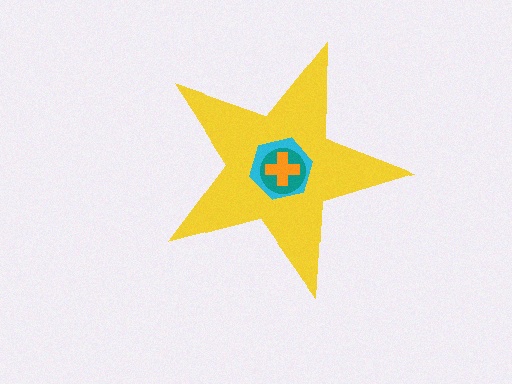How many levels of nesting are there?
4.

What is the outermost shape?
The yellow star.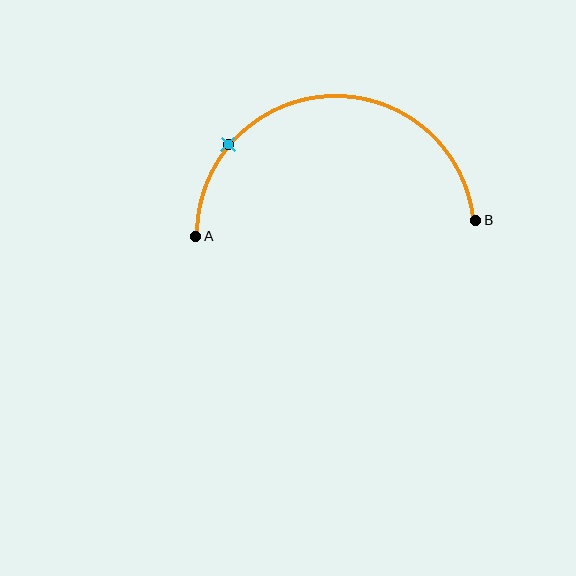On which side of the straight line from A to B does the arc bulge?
The arc bulges above the straight line connecting A and B.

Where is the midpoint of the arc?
The arc midpoint is the point on the curve farthest from the straight line joining A and B. It sits above that line.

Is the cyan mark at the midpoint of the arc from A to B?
No. The cyan mark lies on the arc but is closer to endpoint A. The arc midpoint would be at the point on the curve equidistant along the arc from both A and B.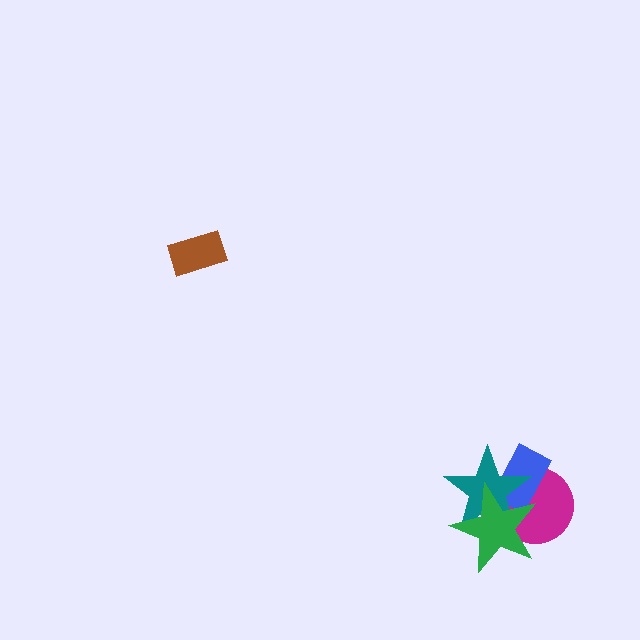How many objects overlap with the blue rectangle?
3 objects overlap with the blue rectangle.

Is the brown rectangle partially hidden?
No, no other shape covers it.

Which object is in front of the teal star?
The green star is in front of the teal star.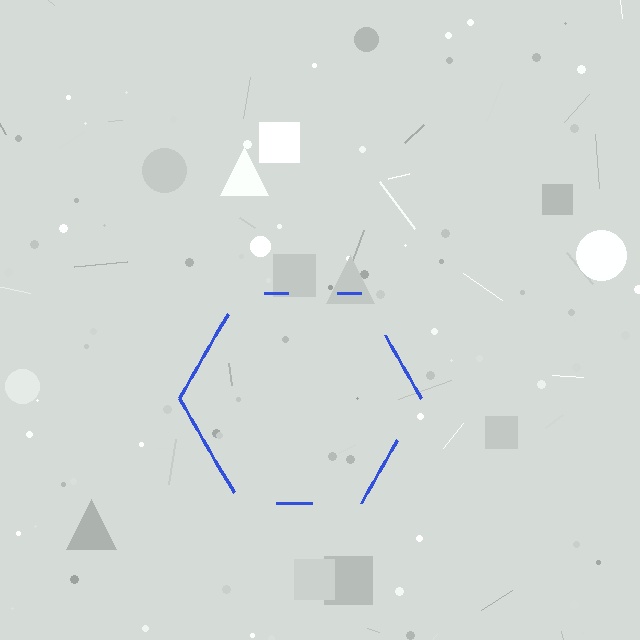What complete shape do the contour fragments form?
The contour fragments form a hexagon.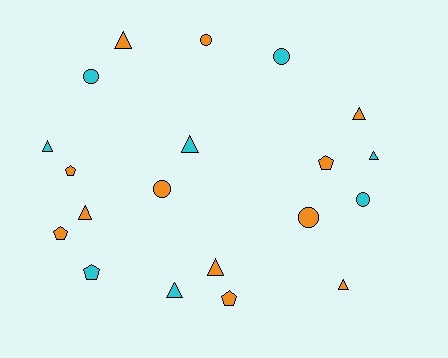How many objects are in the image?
There are 20 objects.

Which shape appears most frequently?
Triangle, with 9 objects.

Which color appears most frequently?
Orange, with 12 objects.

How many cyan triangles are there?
There are 4 cyan triangles.